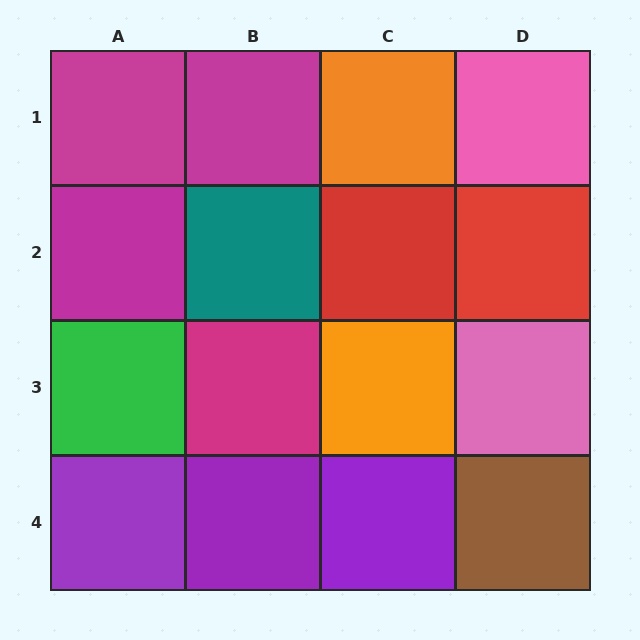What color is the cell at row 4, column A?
Purple.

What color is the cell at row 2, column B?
Teal.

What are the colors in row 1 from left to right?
Magenta, magenta, orange, pink.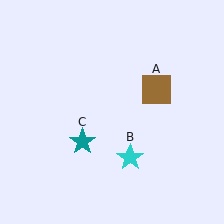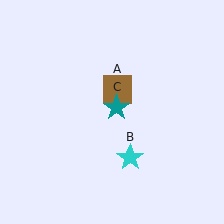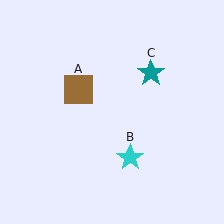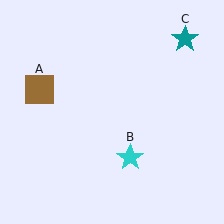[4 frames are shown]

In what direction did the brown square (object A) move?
The brown square (object A) moved left.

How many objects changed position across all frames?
2 objects changed position: brown square (object A), teal star (object C).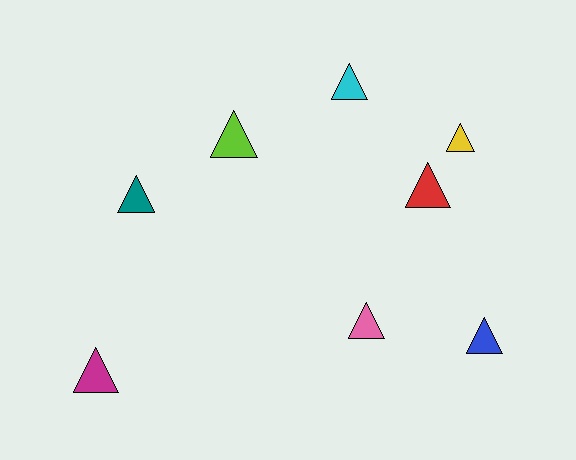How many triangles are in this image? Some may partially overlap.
There are 8 triangles.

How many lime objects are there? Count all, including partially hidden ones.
There is 1 lime object.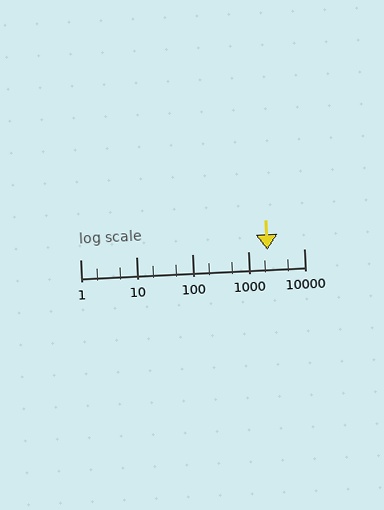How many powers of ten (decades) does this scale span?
The scale spans 4 decades, from 1 to 10000.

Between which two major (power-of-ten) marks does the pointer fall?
The pointer is between 1000 and 10000.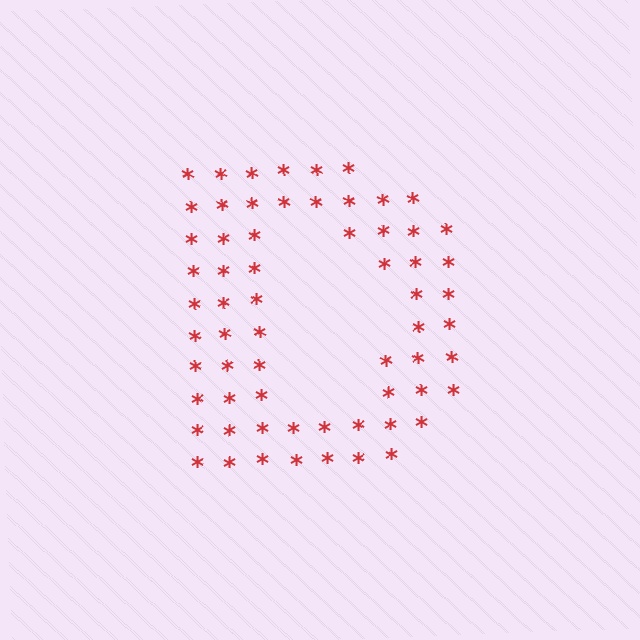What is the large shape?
The large shape is the letter D.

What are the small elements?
The small elements are asterisks.